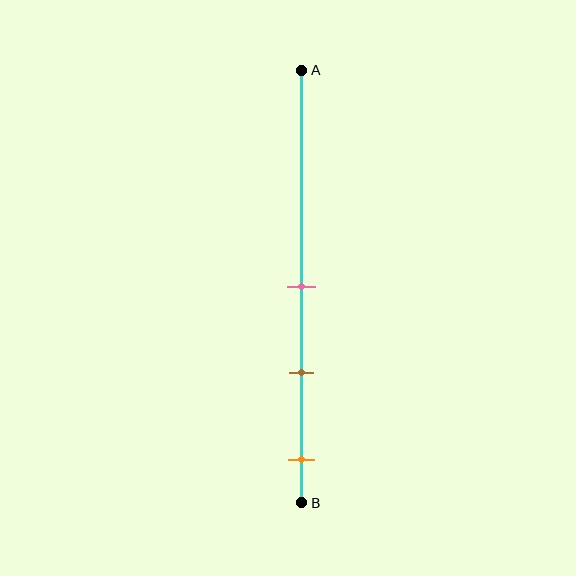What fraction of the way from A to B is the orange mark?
The orange mark is approximately 90% (0.9) of the way from A to B.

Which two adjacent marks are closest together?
The pink and brown marks are the closest adjacent pair.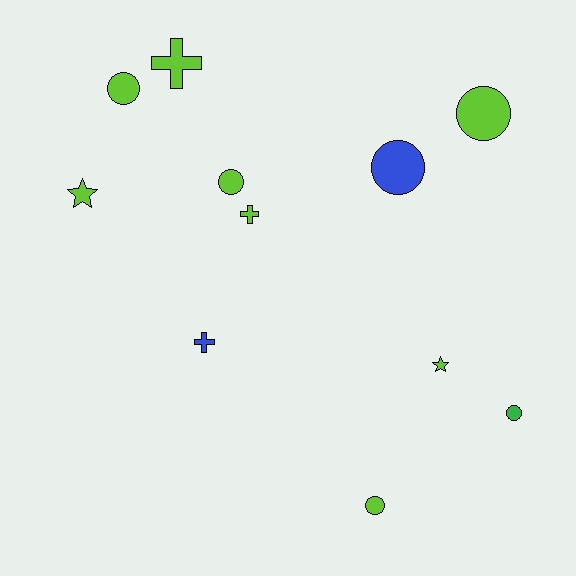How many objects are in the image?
There are 11 objects.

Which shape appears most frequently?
Circle, with 6 objects.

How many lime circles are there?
There are 4 lime circles.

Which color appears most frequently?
Lime, with 8 objects.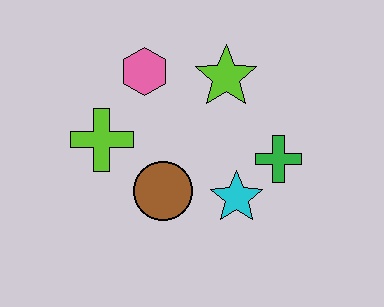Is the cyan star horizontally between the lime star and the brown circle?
No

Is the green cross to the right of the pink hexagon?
Yes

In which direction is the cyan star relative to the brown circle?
The cyan star is to the right of the brown circle.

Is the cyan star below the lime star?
Yes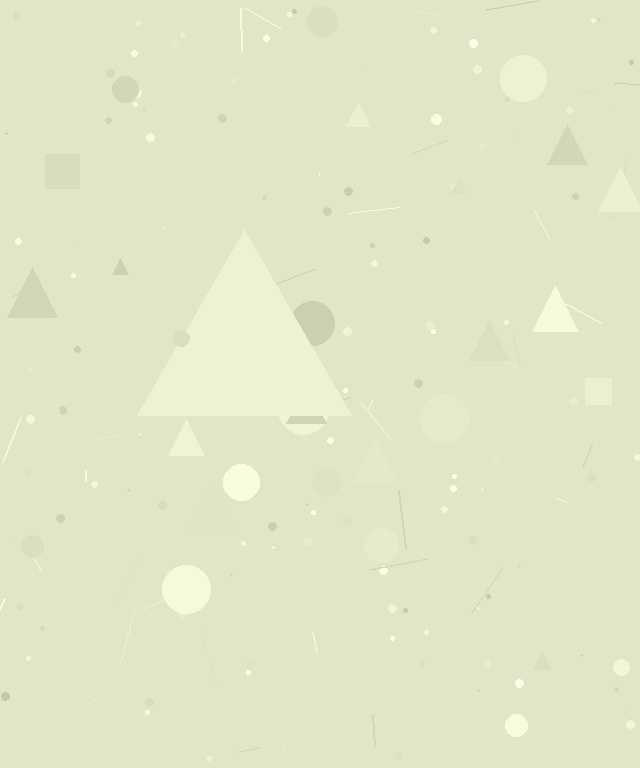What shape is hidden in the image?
A triangle is hidden in the image.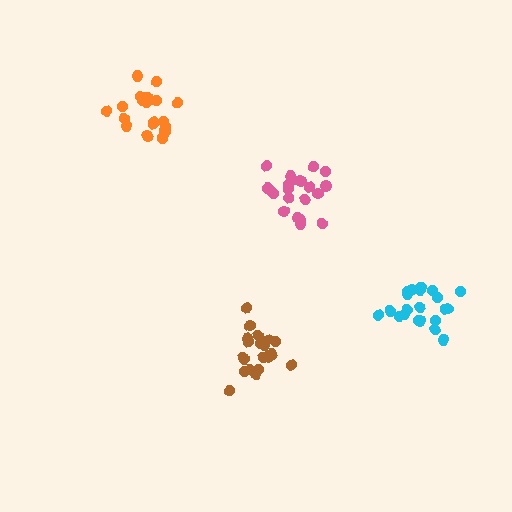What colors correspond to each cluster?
The clusters are colored: orange, pink, cyan, brown.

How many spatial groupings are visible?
There are 4 spatial groupings.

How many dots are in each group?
Group 1: 20 dots, Group 2: 21 dots, Group 3: 21 dots, Group 4: 21 dots (83 total).